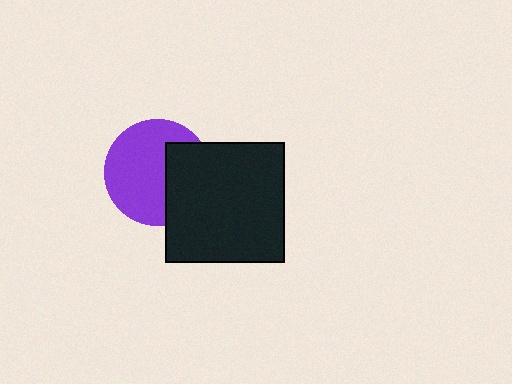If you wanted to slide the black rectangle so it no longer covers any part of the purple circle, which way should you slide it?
Slide it right — that is the most direct way to separate the two shapes.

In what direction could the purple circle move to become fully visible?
The purple circle could move left. That would shift it out from behind the black rectangle entirely.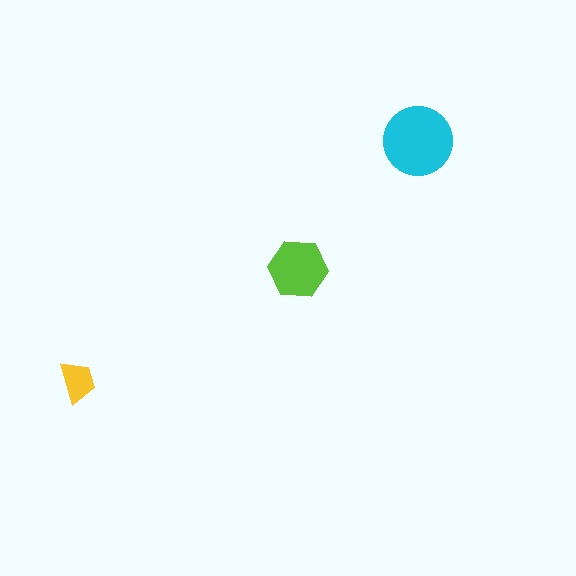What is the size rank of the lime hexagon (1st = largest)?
2nd.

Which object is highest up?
The cyan circle is topmost.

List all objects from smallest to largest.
The yellow trapezoid, the lime hexagon, the cyan circle.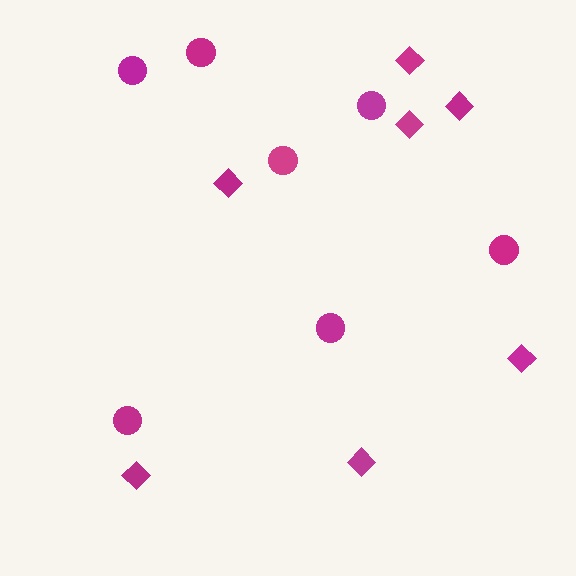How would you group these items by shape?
There are 2 groups: one group of circles (7) and one group of diamonds (7).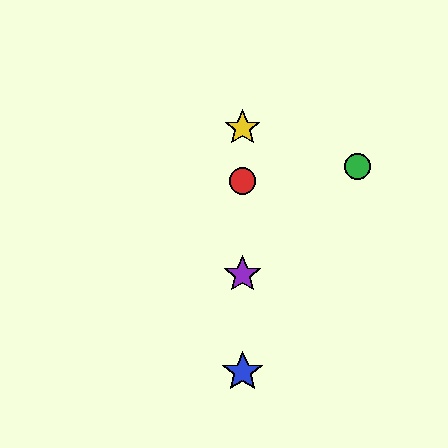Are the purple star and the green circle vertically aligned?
No, the purple star is at x≈243 and the green circle is at x≈358.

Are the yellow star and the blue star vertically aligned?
Yes, both are at x≈243.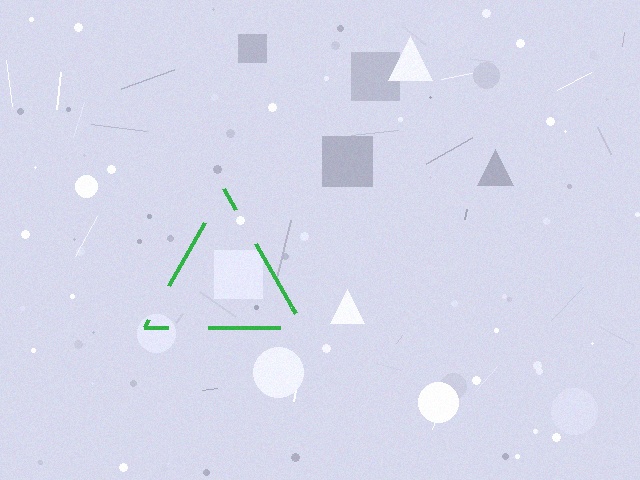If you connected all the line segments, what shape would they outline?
They would outline a triangle.